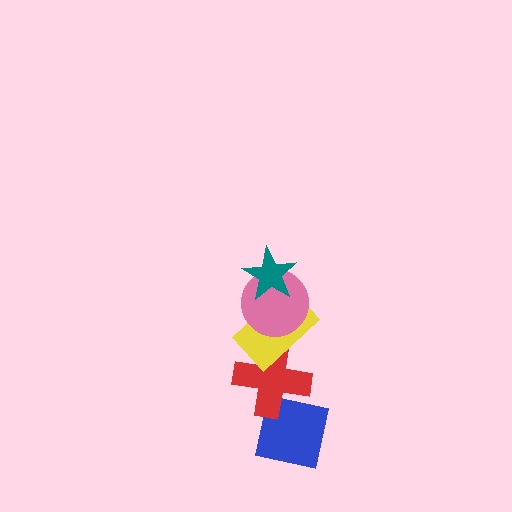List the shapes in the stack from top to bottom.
From top to bottom: the teal star, the pink circle, the yellow rectangle, the red cross, the blue square.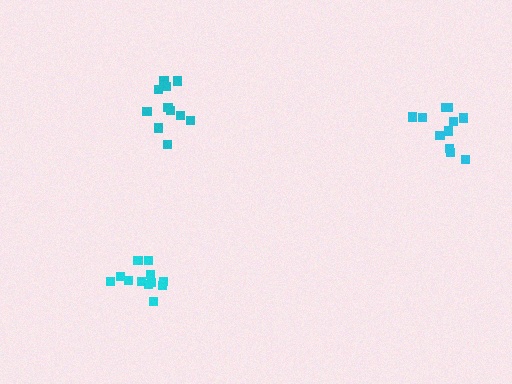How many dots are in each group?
Group 1: 11 dots, Group 2: 12 dots, Group 3: 11 dots (34 total).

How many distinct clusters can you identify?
There are 3 distinct clusters.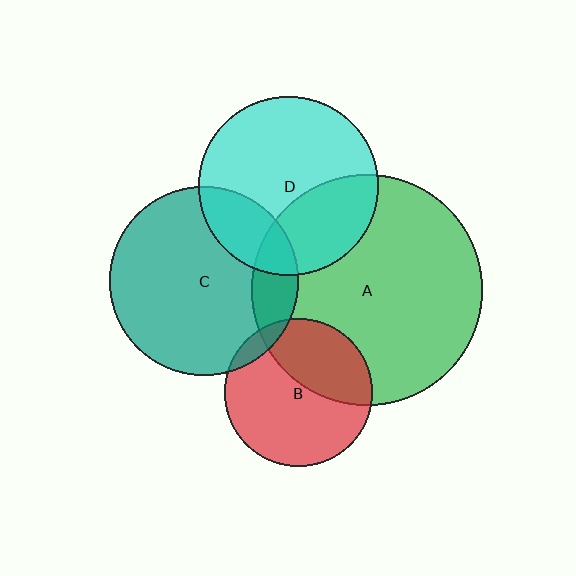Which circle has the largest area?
Circle A (green).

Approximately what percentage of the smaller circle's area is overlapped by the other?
Approximately 35%.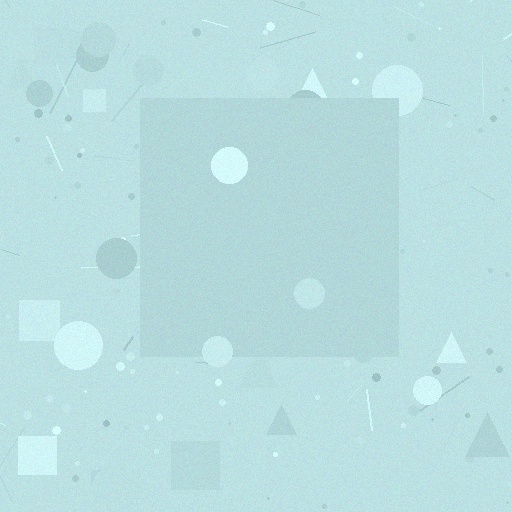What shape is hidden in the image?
A square is hidden in the image.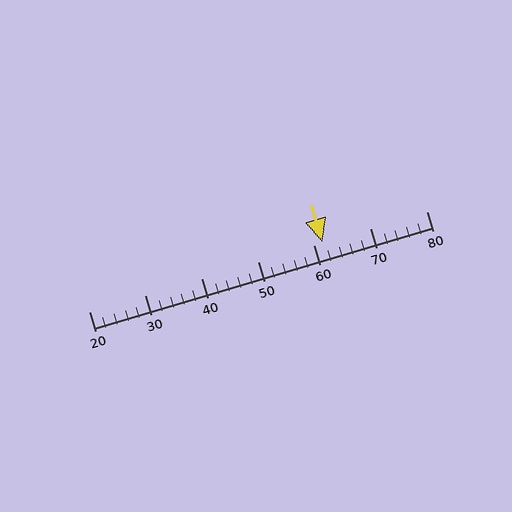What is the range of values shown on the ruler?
The ruler shows values from 20 to 80.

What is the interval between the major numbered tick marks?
The major tick marks are spaced 10 units apart.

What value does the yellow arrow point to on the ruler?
The yellow arrow points to approximately 62.